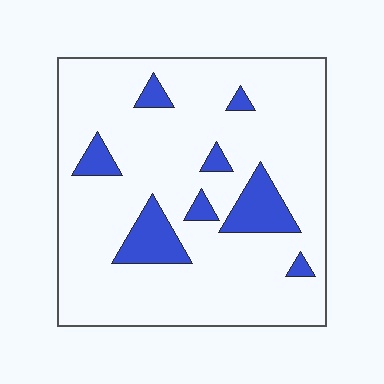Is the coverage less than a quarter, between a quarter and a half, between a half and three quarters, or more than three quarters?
Less than a quarter.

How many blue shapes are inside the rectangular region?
8.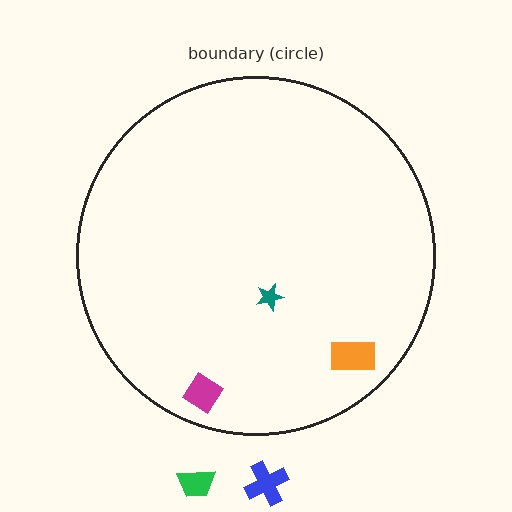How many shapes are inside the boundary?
3 inside, 2 outside.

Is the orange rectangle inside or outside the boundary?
Inside.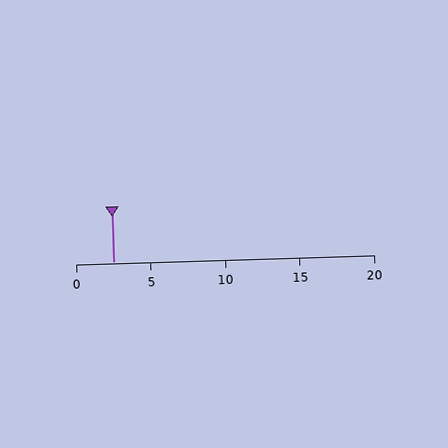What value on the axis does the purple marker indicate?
The marker indicates approximately 2.5.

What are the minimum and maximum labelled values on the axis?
The axis runs from 0 to 20.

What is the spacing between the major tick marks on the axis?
The major ticks are spaced 5 apart.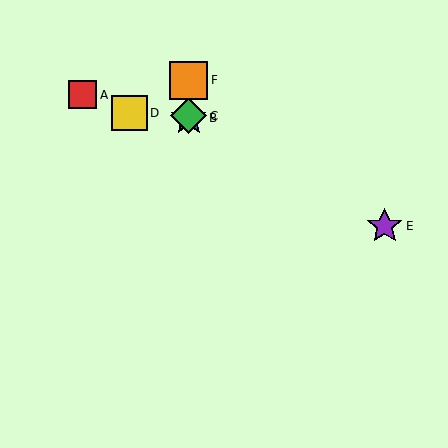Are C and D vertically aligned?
No, C is at x≈189 and D is at x≈129.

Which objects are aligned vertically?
Objects B, C, F are aligned vertically.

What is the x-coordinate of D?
Object D is at x≈129.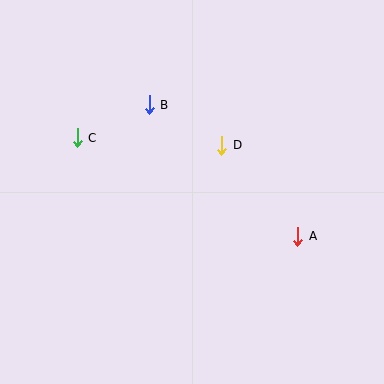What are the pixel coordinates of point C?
Point C is at (77, 138).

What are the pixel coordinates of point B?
Point B is at (149, 105).